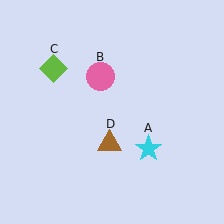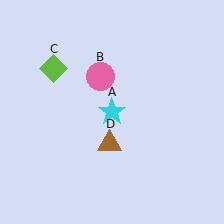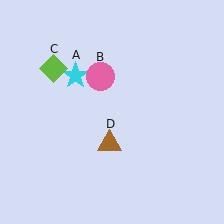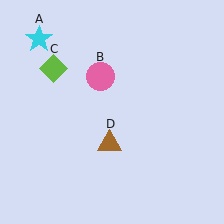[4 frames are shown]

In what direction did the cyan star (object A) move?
The cyan star (object A) moved up and to the left.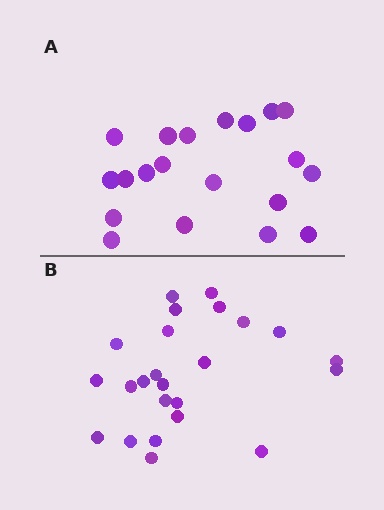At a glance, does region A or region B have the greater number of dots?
Region B (the bottom region) has more dots.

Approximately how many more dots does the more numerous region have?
Region B has about 4 more dots than region A.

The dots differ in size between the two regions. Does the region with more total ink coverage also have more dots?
No. Region A has more total ink coverage because its dots are larger, but region B actually contains more individual dots. Total area can be misleading — the number of items is what matters here.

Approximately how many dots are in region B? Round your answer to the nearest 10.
About 20 dots. (The exact count is 24, which rounds to 20.)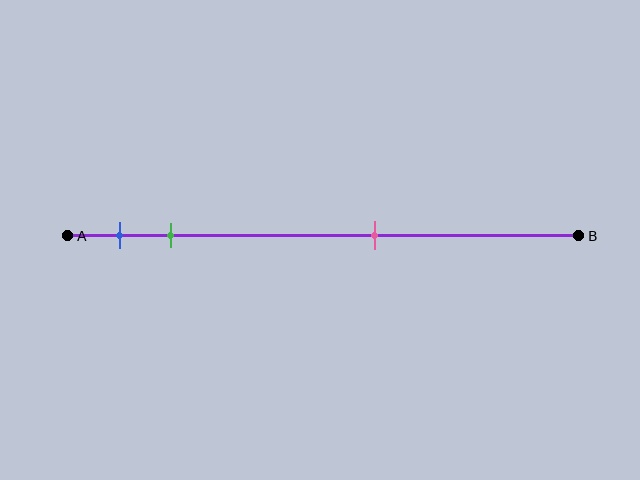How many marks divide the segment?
There are 3 marks dividing the segment.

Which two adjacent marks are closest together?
The blue and green marks are the closest adjacent pair.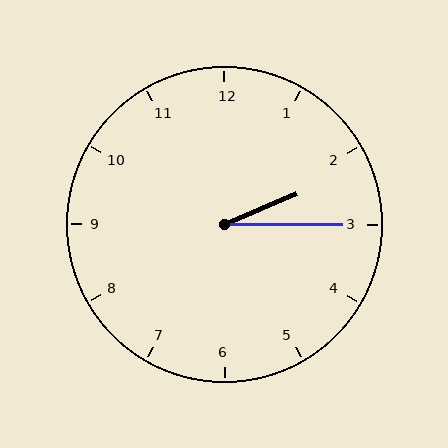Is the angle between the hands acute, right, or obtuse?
It is acute.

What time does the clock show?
2:15.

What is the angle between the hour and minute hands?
Approximately 22 degrees.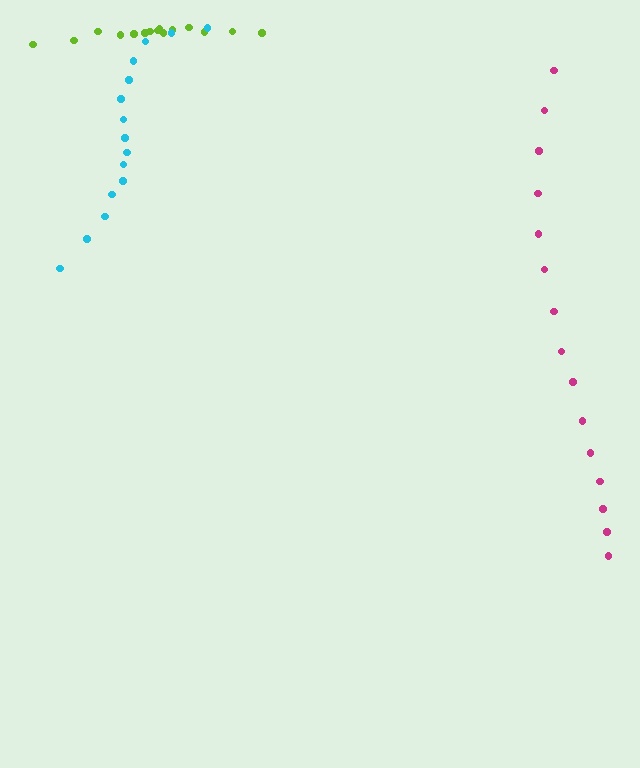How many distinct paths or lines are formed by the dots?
There are 3 distinct paths.